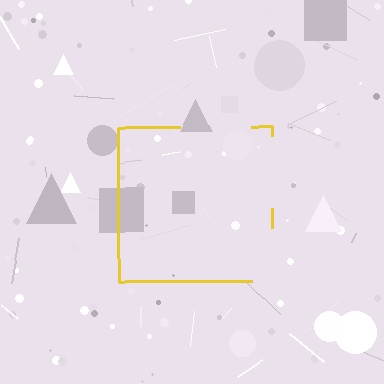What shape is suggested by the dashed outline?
The dashed outline suggests a square.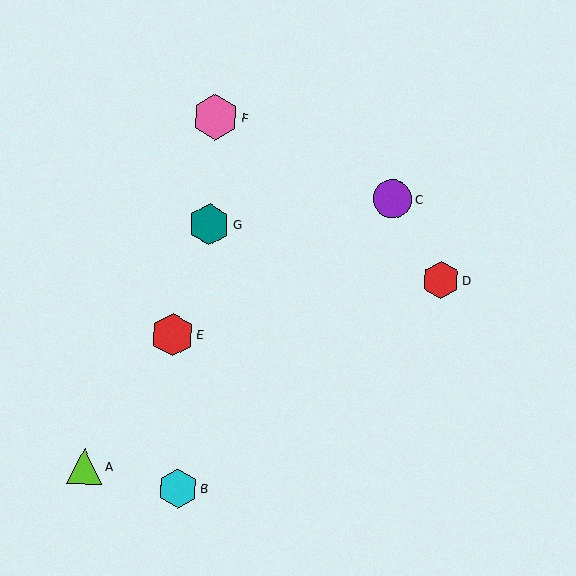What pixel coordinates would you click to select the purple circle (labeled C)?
Click at (393, 199) to select the purple circle C.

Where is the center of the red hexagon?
The center of the red hexagon is at (172, 335).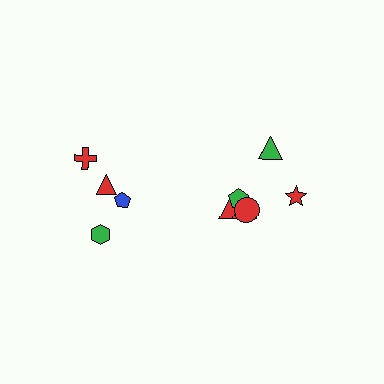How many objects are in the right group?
There are 6 objects.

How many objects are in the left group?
There are 4 objects.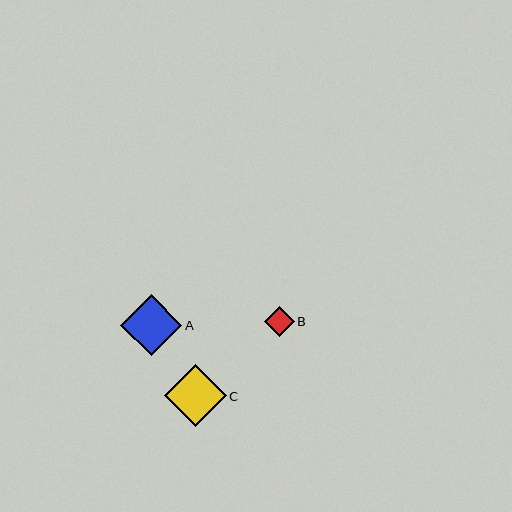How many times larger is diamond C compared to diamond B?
Diamond C is approximately 2.1 times the size of diamond B.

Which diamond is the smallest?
Diamond B is the smallest with a size of approximately 29 pixels.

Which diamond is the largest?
Diamond C is the largest with a size of approximately 62 pixels.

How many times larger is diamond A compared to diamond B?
Diamond A is approximately 2.1 times the size of diamond B.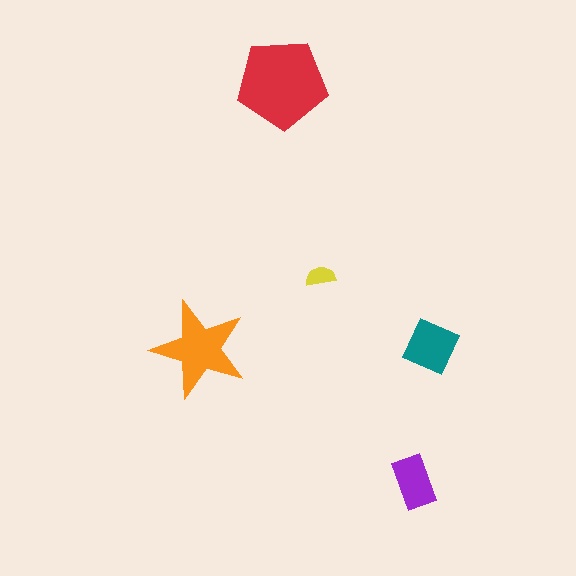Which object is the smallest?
The yellow semicircle.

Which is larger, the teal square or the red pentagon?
The red pentagon.